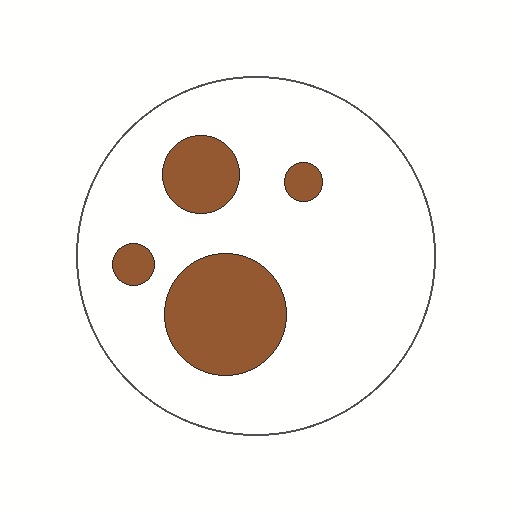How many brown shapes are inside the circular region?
4.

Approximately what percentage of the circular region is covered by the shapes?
Approximately 20%.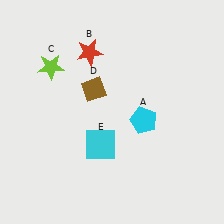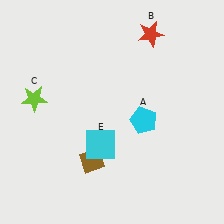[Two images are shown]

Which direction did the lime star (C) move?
The lime star (C) moved down.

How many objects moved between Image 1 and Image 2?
3 objects moved between the two images.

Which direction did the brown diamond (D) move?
The brown diamond (D) moved down.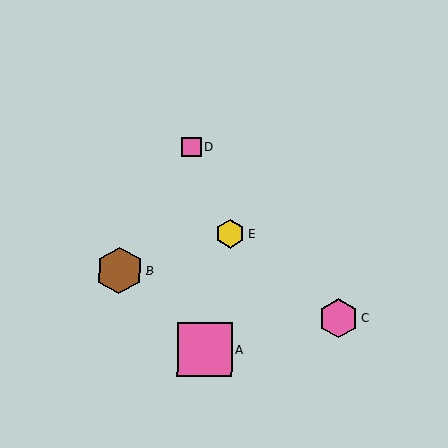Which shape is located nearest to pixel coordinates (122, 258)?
The brown hexagon (labeled B) at (119, 271) is nearest to that location.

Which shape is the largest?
The pink square (labeled A) is the largest.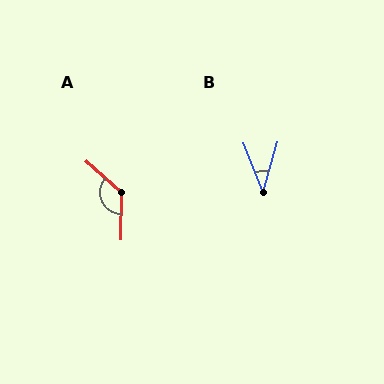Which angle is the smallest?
B, at approximately 37 degrees.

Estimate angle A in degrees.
Approximately 131 degrees.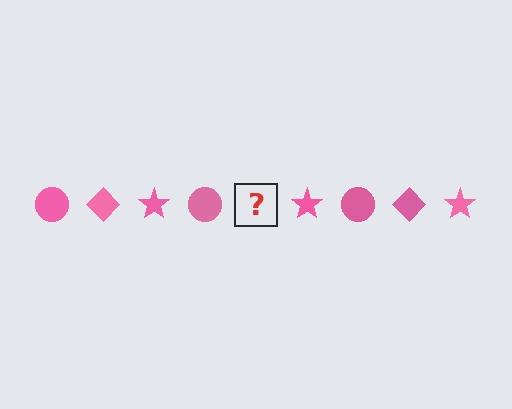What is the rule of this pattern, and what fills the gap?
The rule is that the pattern cycles through circle, diamond, star shapes in pink. The gap should be filled with a pink diamond.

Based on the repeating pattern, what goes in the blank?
The blank should be a pink diamond.